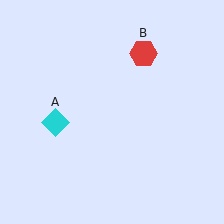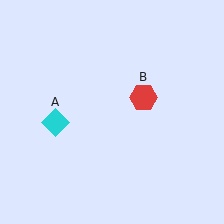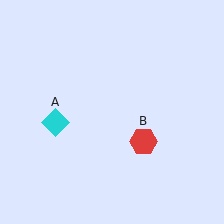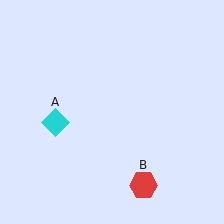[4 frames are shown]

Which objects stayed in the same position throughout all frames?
Cyan diamond (object A) remained stationary.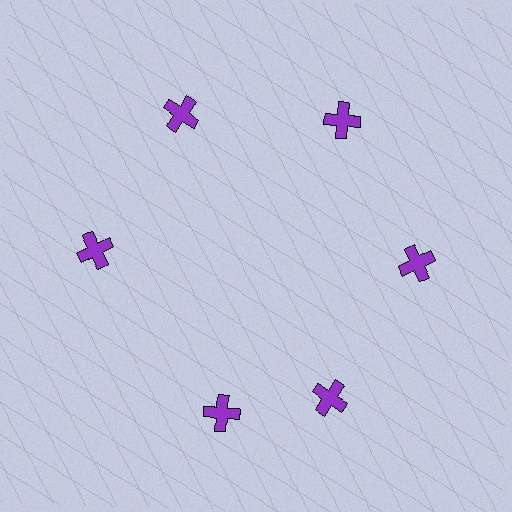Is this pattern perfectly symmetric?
No. The 6 purple crosses are arranged in a ring, but one element near the 7 o'clock position is rotated out of alignment along the ring, breaking the 6-fold rotational symmetry.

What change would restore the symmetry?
The symmetry would be restored by rotating it back into even spacing with its neighbors so that all 6 crosses sit at equal angles and equal distance from the center.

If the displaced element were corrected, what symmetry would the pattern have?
It would have 6-fold rotational symmetry — the pattern would map onto itself every 60 degrees.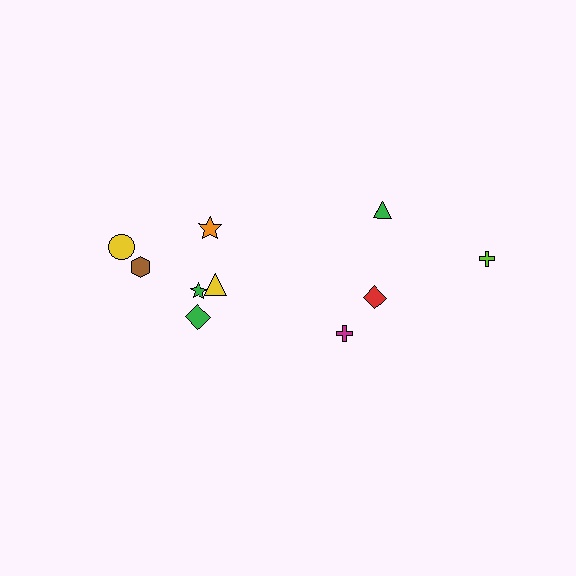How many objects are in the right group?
There are 4 objects.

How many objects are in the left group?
There are 6 objects.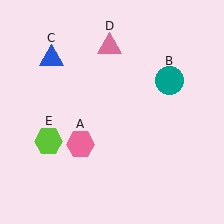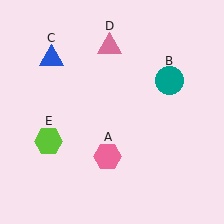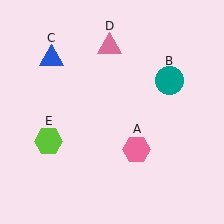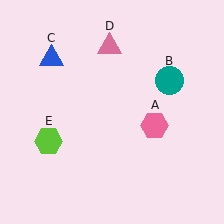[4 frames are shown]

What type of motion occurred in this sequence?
The pink hexagon (object A) rotated counterclockwise around the center of the scene.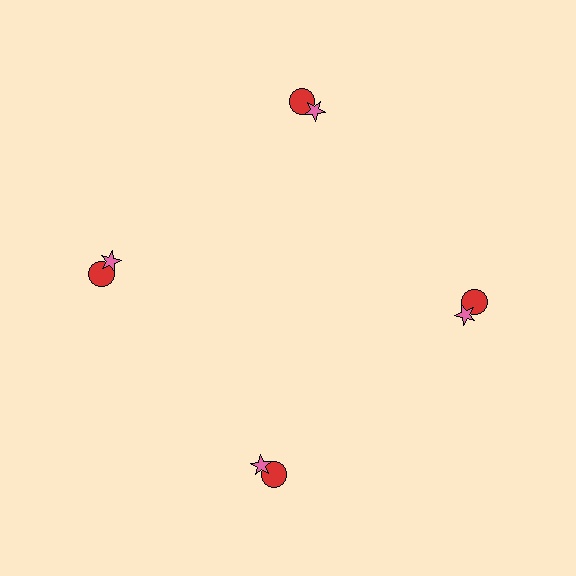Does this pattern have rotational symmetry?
Yes, this pattern has 4-fold rotational symmetry. It looks the same after rotating 90 degrees around the center.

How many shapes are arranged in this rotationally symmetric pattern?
There are 8 shapes, arranged in 4 groups of 2.